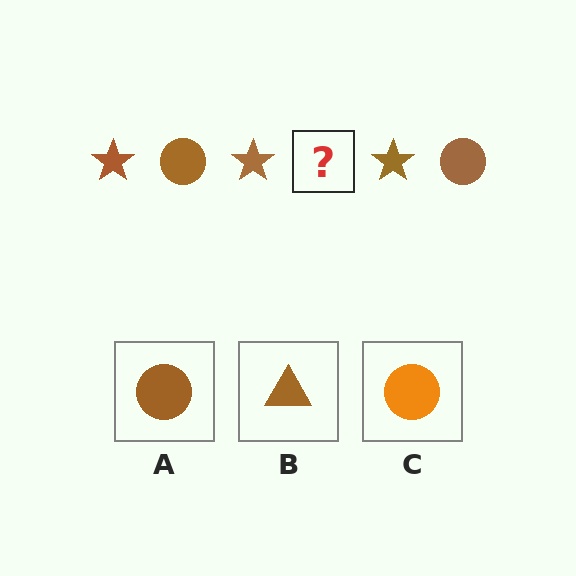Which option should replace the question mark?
Option A.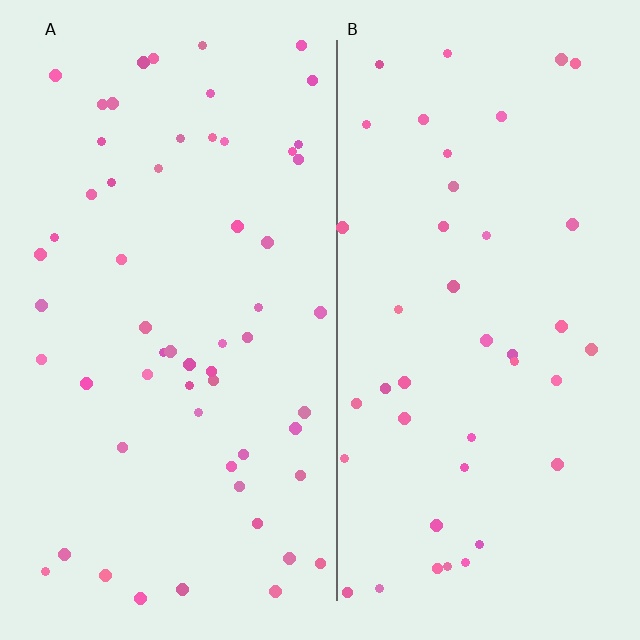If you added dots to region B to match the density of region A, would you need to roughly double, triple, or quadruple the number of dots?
Approximately double.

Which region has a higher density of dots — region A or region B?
A (the left).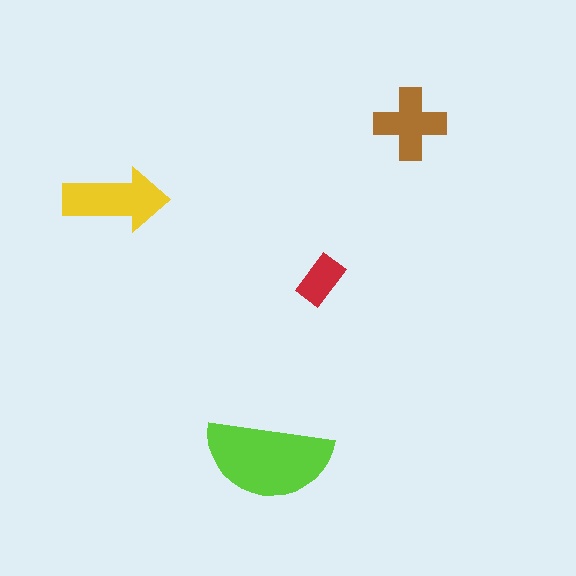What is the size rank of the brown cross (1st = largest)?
3rd.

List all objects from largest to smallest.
The lime semicircle, the yellow arrow, the brown cross, the red rectangle.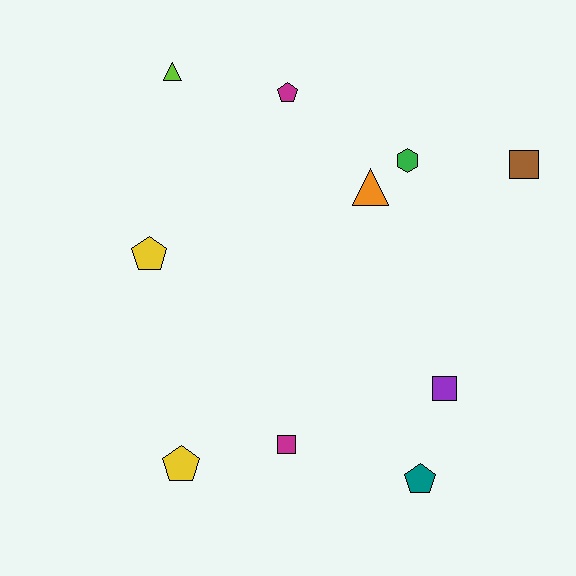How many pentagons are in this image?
There are 4 pentagons.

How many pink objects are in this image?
There are no pink objects.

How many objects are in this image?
There are 10 objects.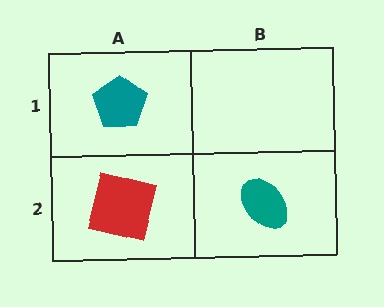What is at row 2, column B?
A teal ellipse.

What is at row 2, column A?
A red square.